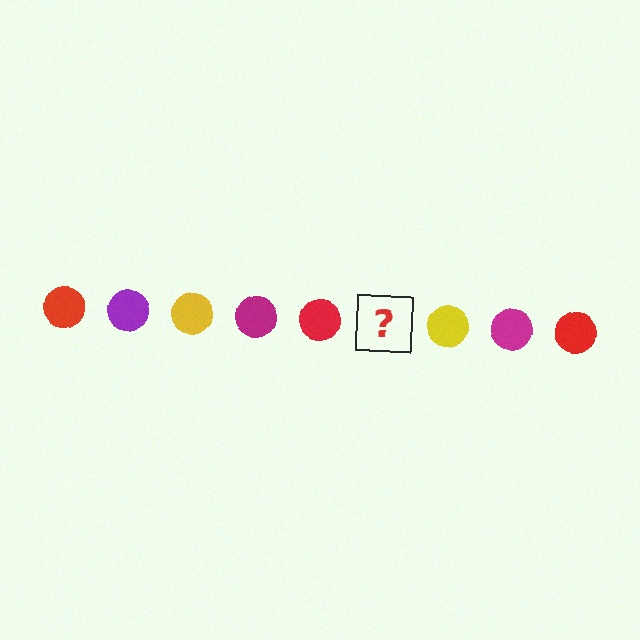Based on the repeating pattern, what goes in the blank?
The blank should be a purple circle.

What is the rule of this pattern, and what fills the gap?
The rule is that the pattern cycles through red, purple, yellow, magenta circles. The gap should be filled with a purple circle.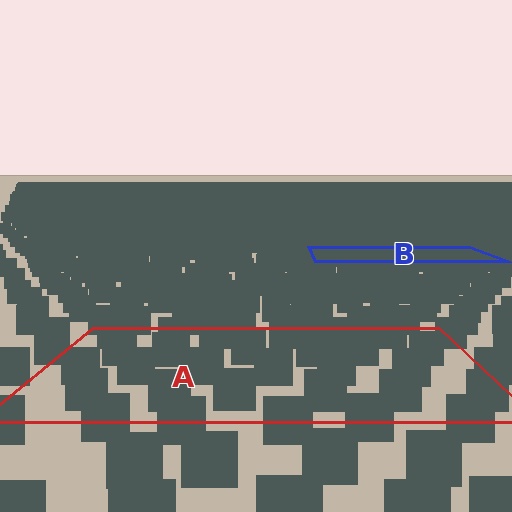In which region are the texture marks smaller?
The texture marks are smaller in region B, because it is farther away.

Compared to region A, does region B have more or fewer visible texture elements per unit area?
Region B has more texture elements per unit area — they are packed more densely because it is farther away.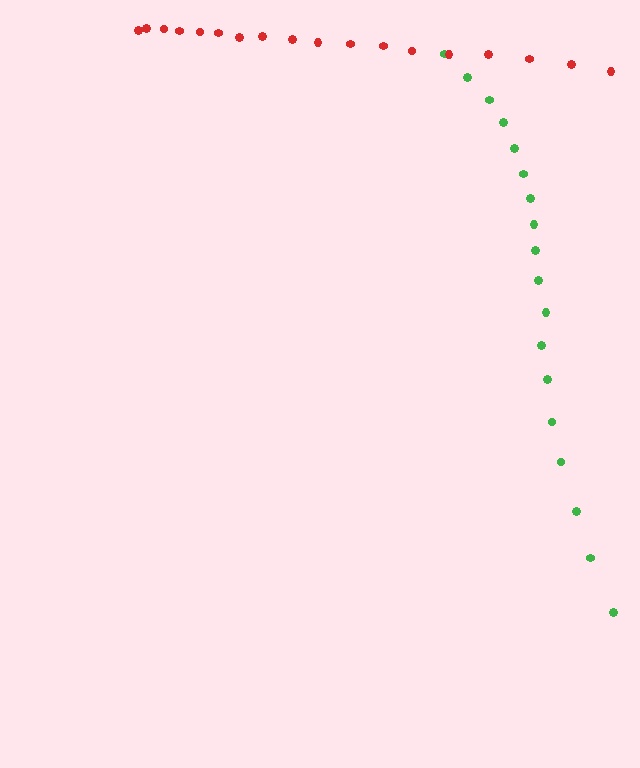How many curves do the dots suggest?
There are 2 distinct paths.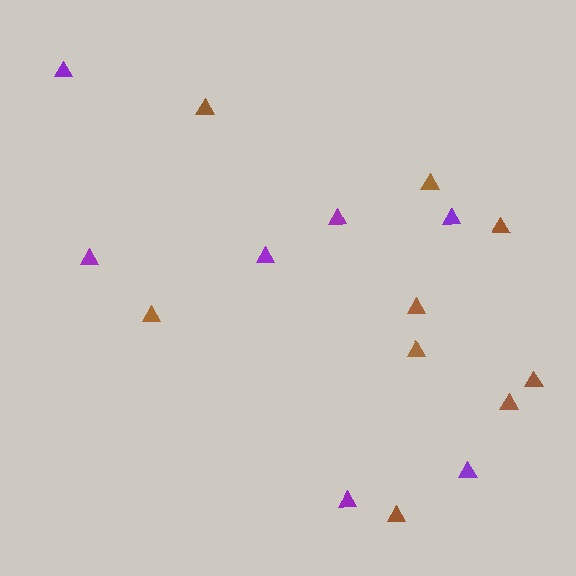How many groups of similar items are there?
There are 2 groups: one group of brown triangles (9) and one group of purple triangles (7).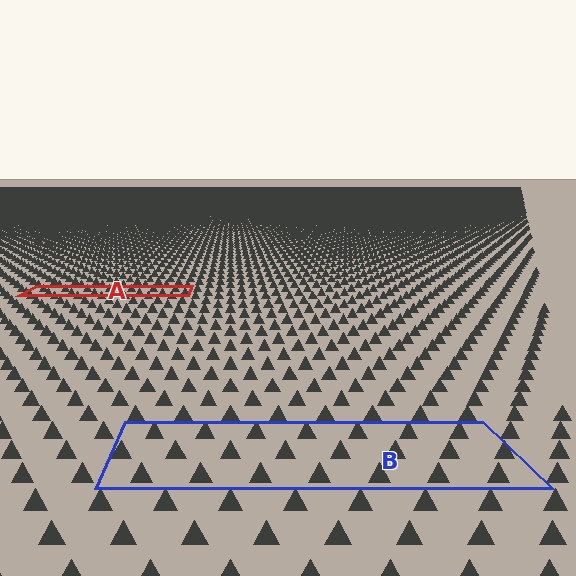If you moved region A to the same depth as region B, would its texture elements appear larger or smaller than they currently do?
They would appear larger. At a closer depth, the same texture elements are projected at a bigger on-screen size.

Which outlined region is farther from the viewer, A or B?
Region A is farther from the viewer — the texture elements inside it appear smaller and more densely packed.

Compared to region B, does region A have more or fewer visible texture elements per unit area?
Region A has more texture elements per unit area — they are packed more densely because it is farther away.